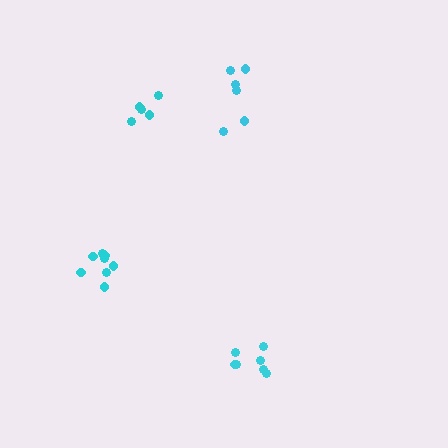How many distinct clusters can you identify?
There are 4 distinct clusters.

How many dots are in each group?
Group 1: 5 dots, Group 2: 7 dots, Group 3: 8 dots, Group 4: 6 dots (26 total).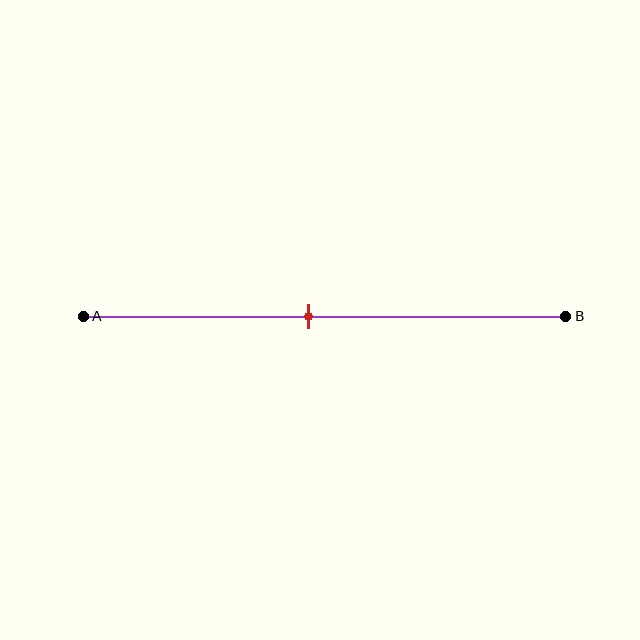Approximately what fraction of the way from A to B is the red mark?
The red mark is approximately 45% of the way from A to B.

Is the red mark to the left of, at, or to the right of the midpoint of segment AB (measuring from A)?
The red mark is to the left of the midpoint of segment AB.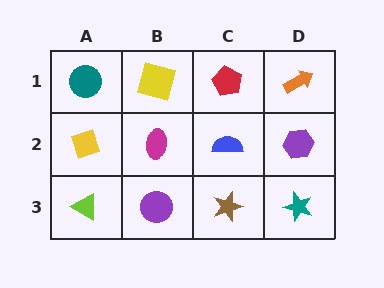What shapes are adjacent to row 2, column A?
A teal circle (row 1, column A), a lime triangle (row 3, column A), a magenta ellipse (row 2, column B).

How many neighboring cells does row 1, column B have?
3.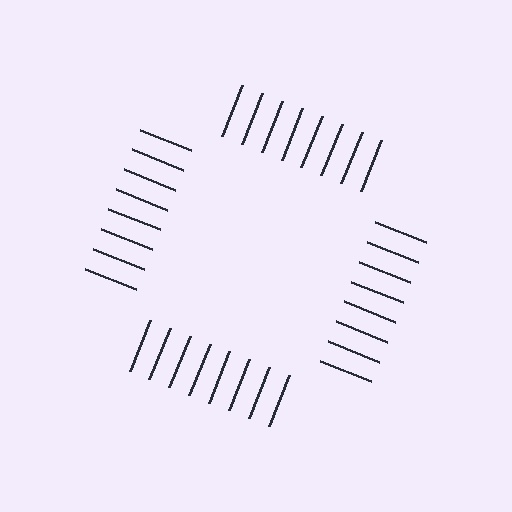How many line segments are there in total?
32 — 8 along each of the 4 edges.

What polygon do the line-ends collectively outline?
An illusory square — the line segments terminate on its edges but no continuous stroke is drawn.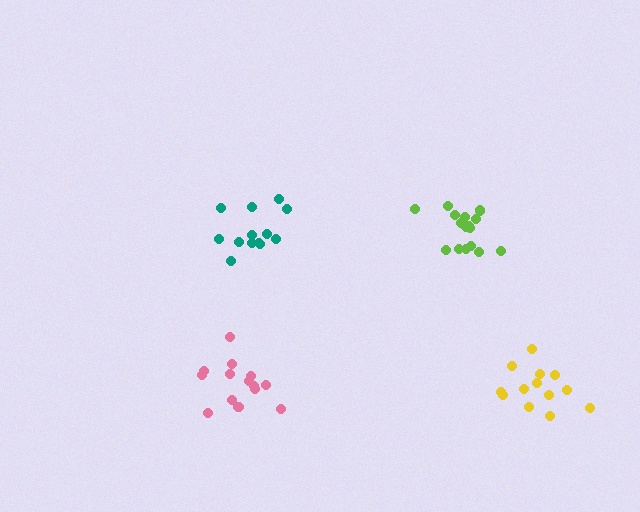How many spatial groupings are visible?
There are 4 spatial groupings.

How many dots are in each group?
Group 1: 16 dots, Group 2: 13 dots, Group 3: 13 dots, Group 4: 14 dots (56 total).